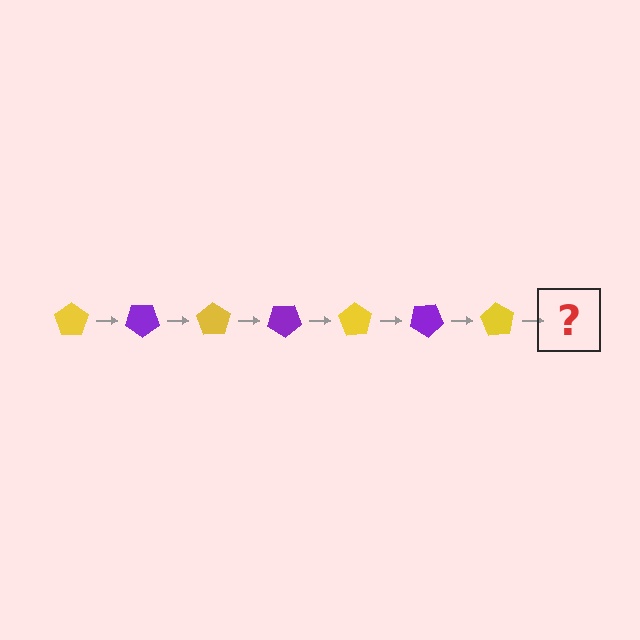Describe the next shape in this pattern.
It should be a purple pentagon, rotated 245 degrees from the start.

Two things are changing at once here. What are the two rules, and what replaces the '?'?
The two rules are that it rotates 35 degrees each step and the color cycles through yellow and purple. The '?' should be a purple pentagon, rotated 245 degrees from the start.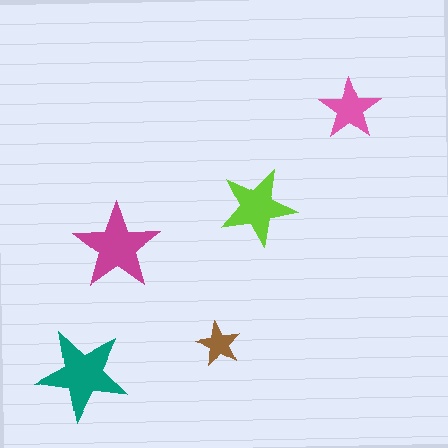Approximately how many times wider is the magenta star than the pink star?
About 1.5 times wider.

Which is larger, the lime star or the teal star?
The teal one.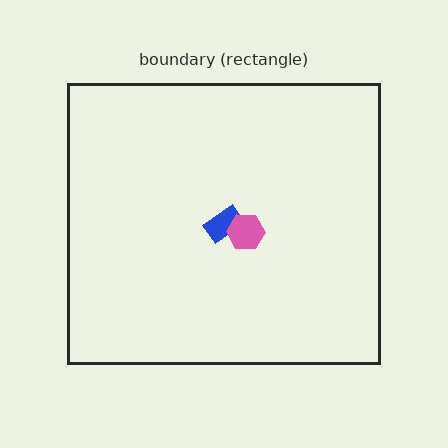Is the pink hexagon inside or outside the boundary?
Inside.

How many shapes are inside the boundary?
2 inside, 0 outside.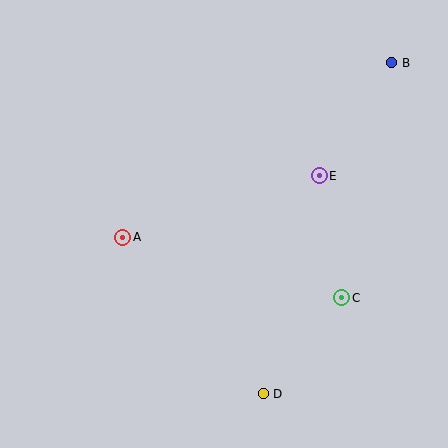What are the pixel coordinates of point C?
Point C is at (342, 298).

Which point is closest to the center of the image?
Point A at (123, 237) is closest to the center.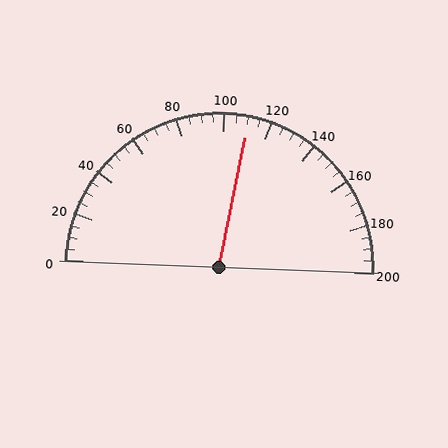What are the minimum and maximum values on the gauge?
The gauge ranges from 0 to 200.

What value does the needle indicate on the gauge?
The needle indicates approximately 110.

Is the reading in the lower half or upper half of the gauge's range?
The reading is in the upper half of the range (0 to 200).